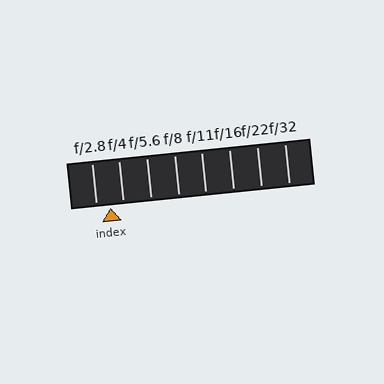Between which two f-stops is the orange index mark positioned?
The index mark is between f/2.8 and f/4.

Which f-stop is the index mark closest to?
The index mark is closest to f/4.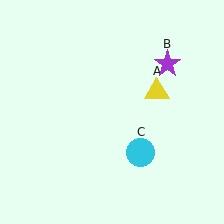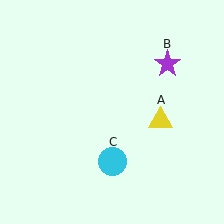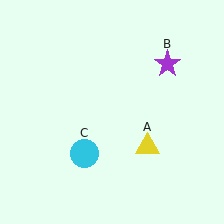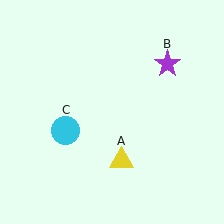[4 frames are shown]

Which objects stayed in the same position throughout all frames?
Purple star (object B) remained stationary.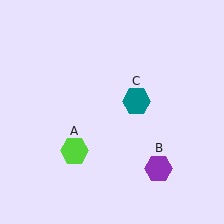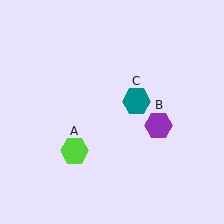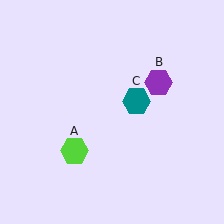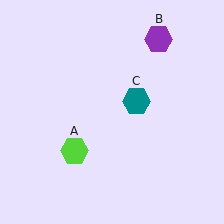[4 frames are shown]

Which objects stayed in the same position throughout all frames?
Lime hexagon (object A) and teal hexagon (object C) remained stationary.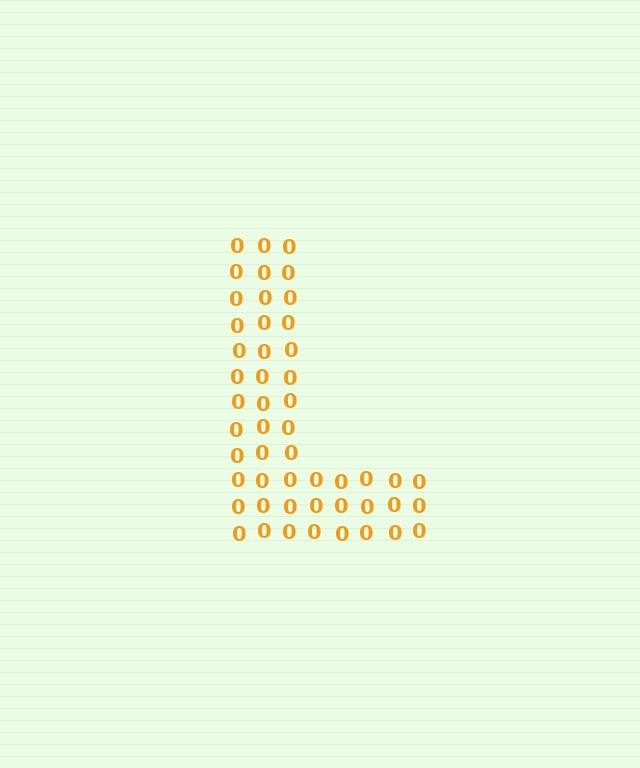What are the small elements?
The small elements are digit 0's.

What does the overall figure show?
The overall figure shows the letter L.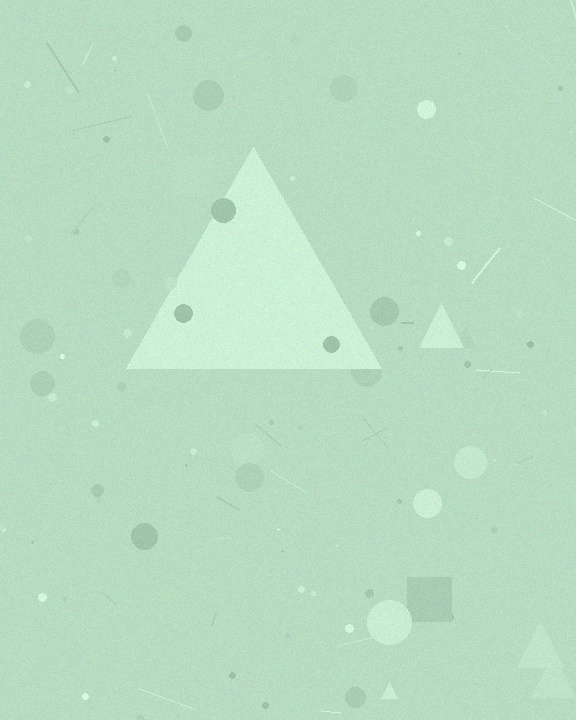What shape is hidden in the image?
A triangle is hidden in the image.